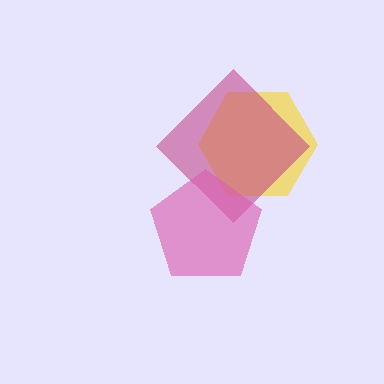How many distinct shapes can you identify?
There are 3 distinct shapes: a yellow hexagon, a magenta diamond, a pink pentagon.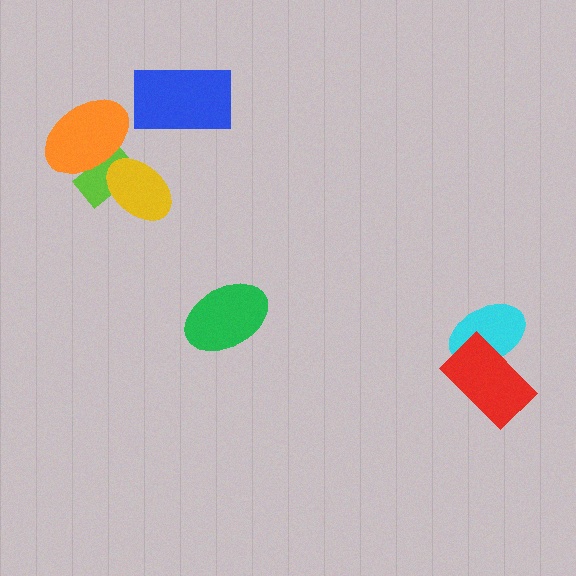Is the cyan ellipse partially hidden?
Yes, it is partially covered by another shape.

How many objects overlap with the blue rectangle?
0 objects overlap with the blue rectangle.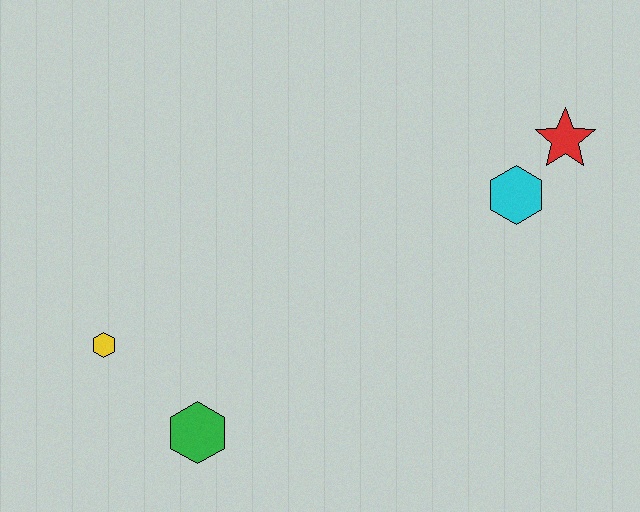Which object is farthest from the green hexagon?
The red star is farthest from the green hexagon.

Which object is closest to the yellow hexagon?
The green hexagon is closest to the yellow hexagon.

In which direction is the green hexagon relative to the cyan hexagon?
The green hexagon is to the left of the cyan hexagon.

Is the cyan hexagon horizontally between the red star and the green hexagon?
Yes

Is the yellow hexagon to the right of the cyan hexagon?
No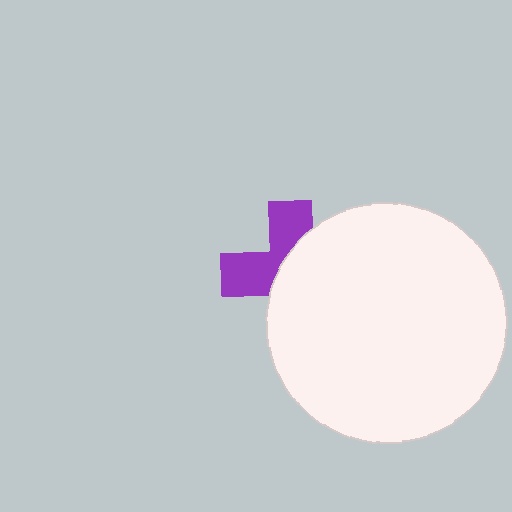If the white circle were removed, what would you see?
You would see the complete purple cross.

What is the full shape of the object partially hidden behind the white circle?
The partially hidden object is a purple cross.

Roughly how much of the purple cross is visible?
A small part of it is visible (roughly 42%).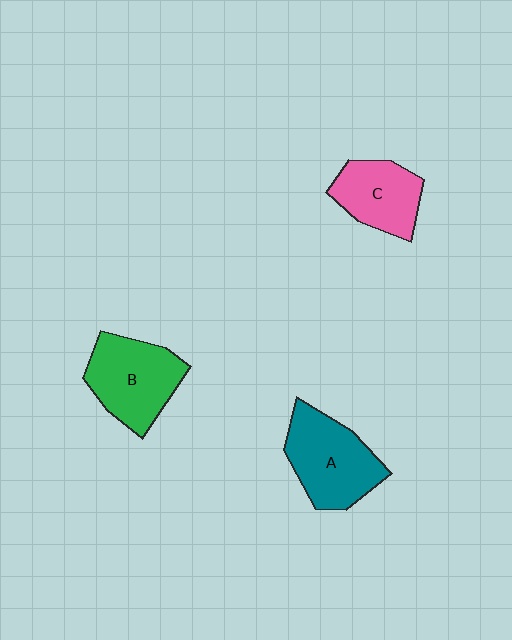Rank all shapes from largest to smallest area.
From largest to smallest: A (teal), B (green), C (pink).